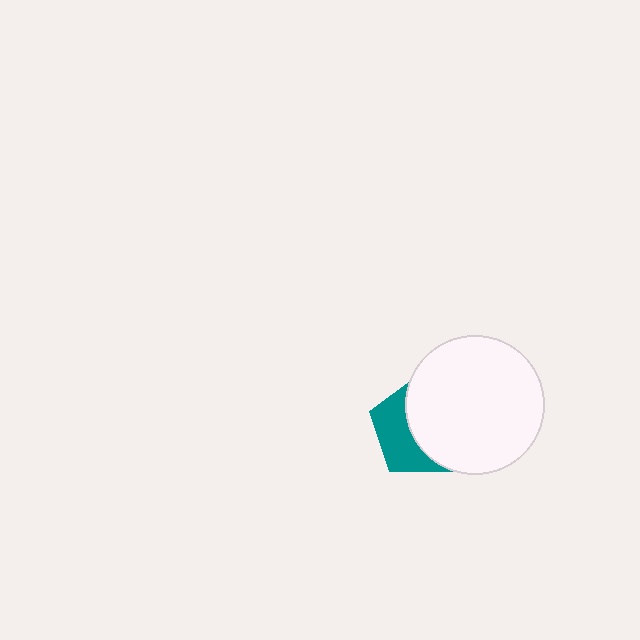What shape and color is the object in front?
The object in front is a white circle.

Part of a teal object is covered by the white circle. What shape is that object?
It is a pentagon.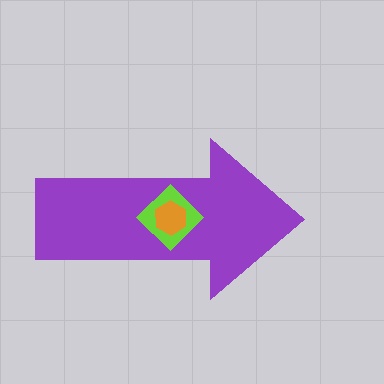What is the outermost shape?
The purple arrow.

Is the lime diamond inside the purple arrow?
Yes.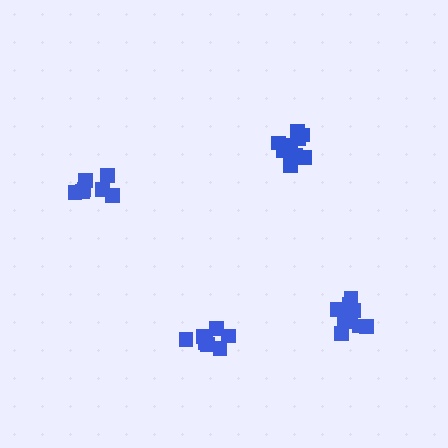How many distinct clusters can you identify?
There are 4 distinct clusters.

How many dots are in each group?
Group 1: 7 dots, Group 2: 9 dots, Group 3: 10 dots, Group 4: 7 dots (33 total).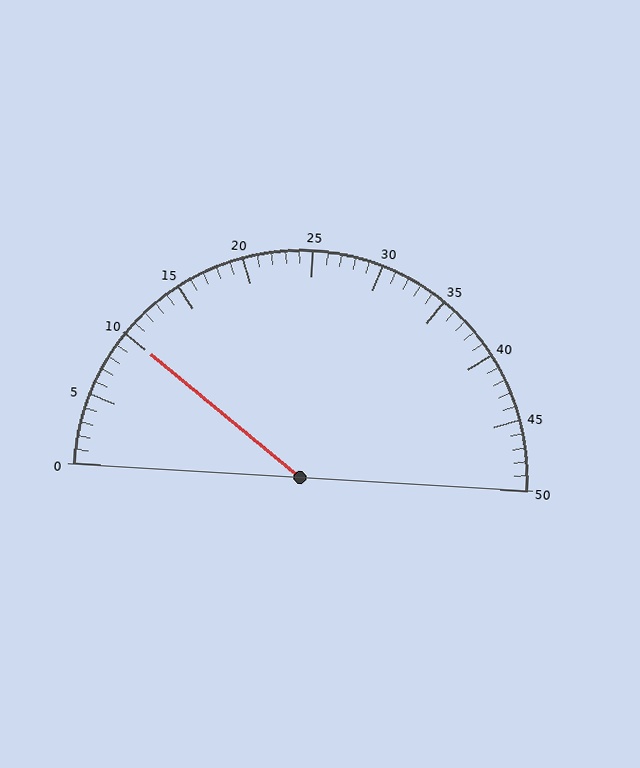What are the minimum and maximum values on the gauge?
The gauge ranges from 0 to 50.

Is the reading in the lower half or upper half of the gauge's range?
The reading is in the lower half of the range (0 to 50).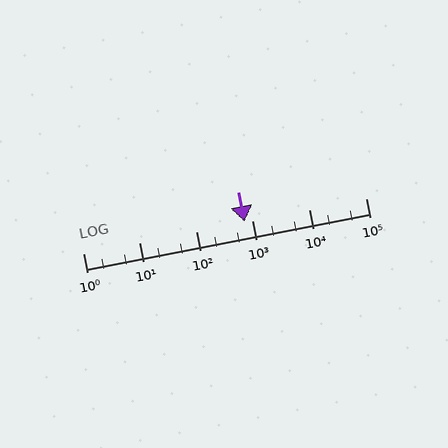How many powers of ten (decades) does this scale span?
The scale spans 5 decades, from 1 to 100000.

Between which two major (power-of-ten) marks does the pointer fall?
The pointer is between 100 and 1000.